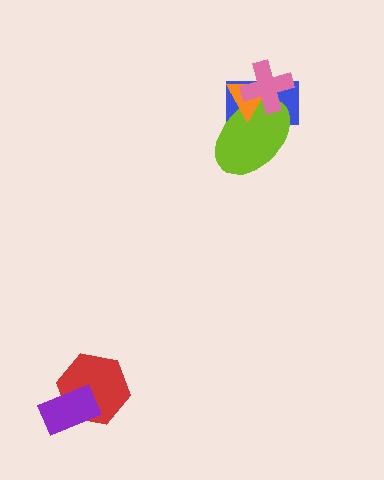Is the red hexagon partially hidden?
Yes, it is partially covered by another shape.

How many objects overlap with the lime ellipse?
3 objects overlap with the lime ellipse.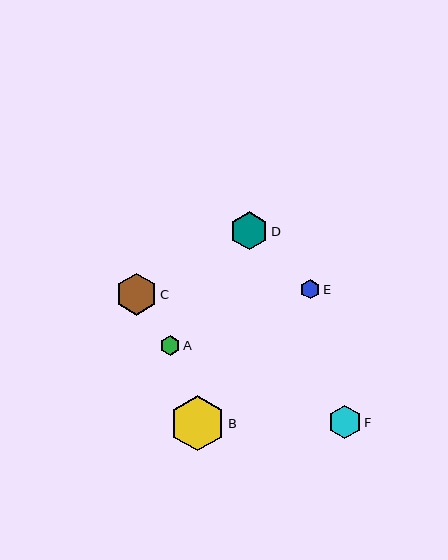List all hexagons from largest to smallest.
From largest to smallest: B, C, D, F, A, E.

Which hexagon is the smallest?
Hexagon E is the smallest with a size of approximately 19 pixels.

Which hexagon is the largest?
Hexagon B is the largest with a size of approximately 56 pixels.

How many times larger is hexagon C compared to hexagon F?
Hexagon C is approximately 1.3 times the size of hexagon F.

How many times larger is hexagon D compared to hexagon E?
Hexagon D is approximately 2.0 times the size of hexagon E.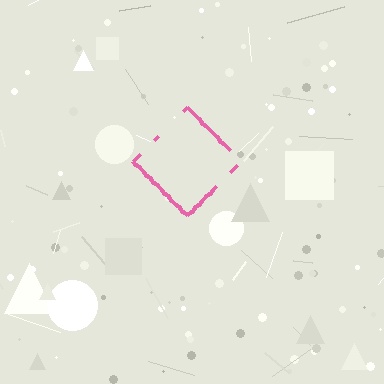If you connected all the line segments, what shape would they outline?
They would outline a diamond.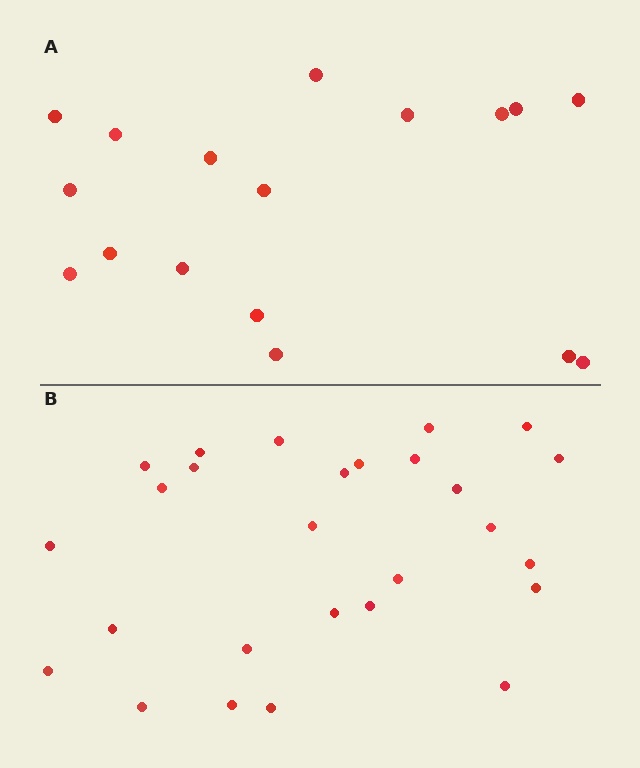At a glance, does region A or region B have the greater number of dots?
Region B (the bottom region) has more dots.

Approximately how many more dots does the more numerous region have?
Region B has roughly 10 or so more dots than region A.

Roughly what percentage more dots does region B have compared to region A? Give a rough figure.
About 60% more.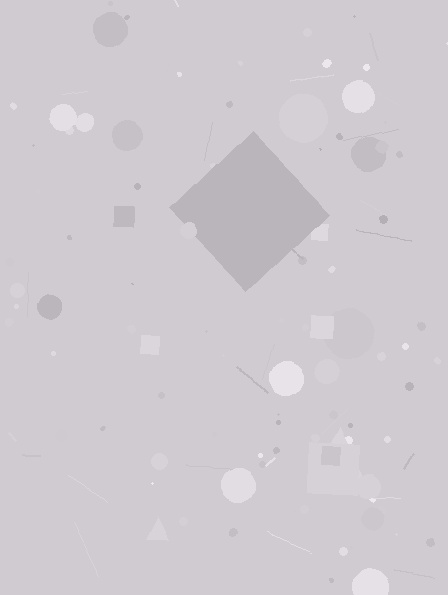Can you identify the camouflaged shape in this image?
The camouflaged shape is a diamond.